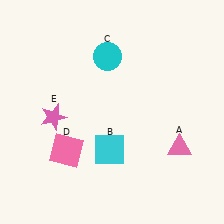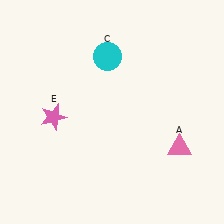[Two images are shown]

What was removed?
The cyan square (B), the pink square (D) were removed in Image 2.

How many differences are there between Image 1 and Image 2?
There are 2 differences between the two images.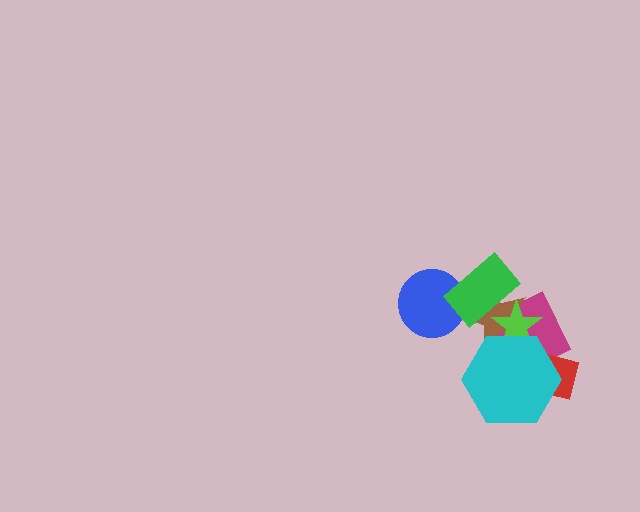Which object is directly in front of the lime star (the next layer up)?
The cyan hexagon is directly in front of the lime star.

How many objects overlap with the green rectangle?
4 objects overlap with the green rectangle.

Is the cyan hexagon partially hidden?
No, no other shape covers it.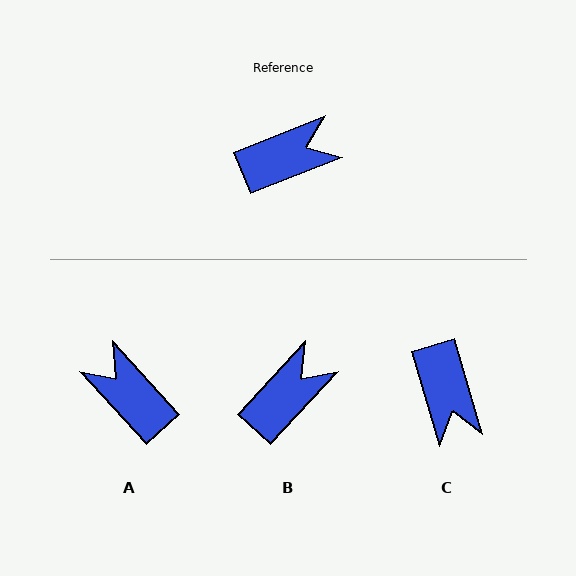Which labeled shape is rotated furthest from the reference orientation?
A, about 111 degrees away.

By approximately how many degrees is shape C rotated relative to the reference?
Approximately 95 degrees clockwise.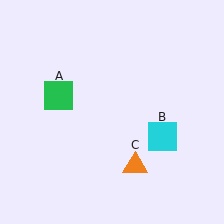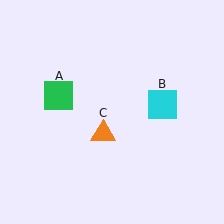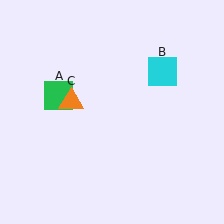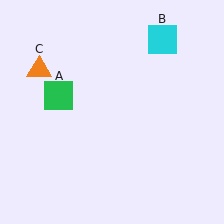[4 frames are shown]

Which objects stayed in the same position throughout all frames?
Green square (object A) remained stationary.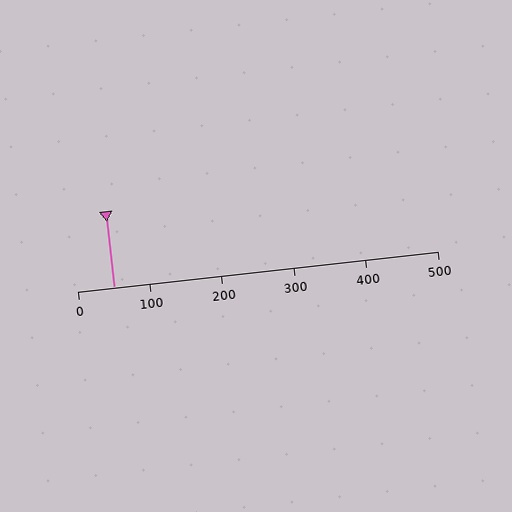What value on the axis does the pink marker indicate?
The marker indicates approximately 50.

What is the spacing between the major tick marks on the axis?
The major ticks are spaced 100 apart.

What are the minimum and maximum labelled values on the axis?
The axis runs from 0 to 500.